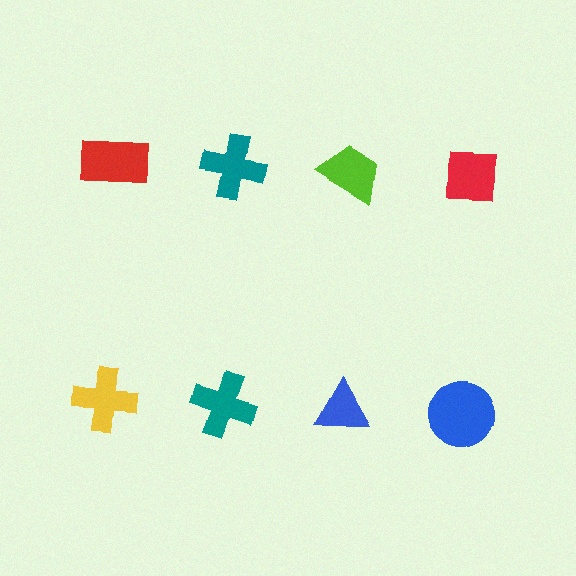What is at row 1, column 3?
A lime trapezoid.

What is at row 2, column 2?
A teal cross.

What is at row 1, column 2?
A teal cross.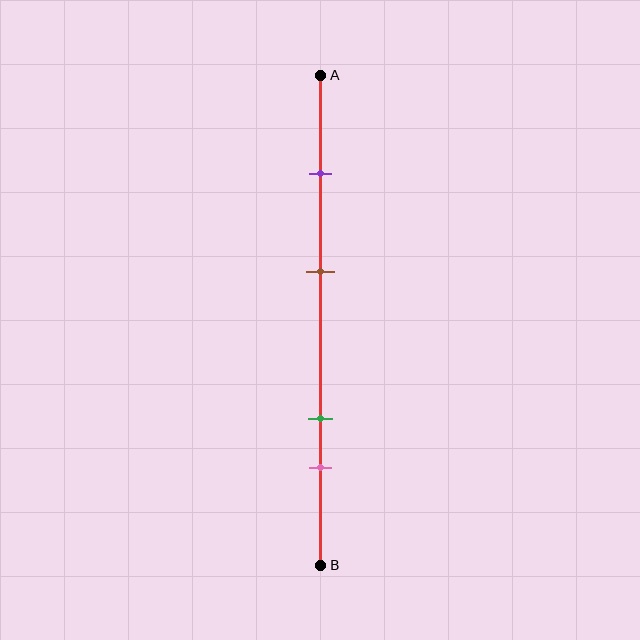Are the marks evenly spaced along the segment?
No, the marks are not evenly spaced.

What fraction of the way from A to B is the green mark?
The green mark is approximately 70% (0.7) of the way from A to B.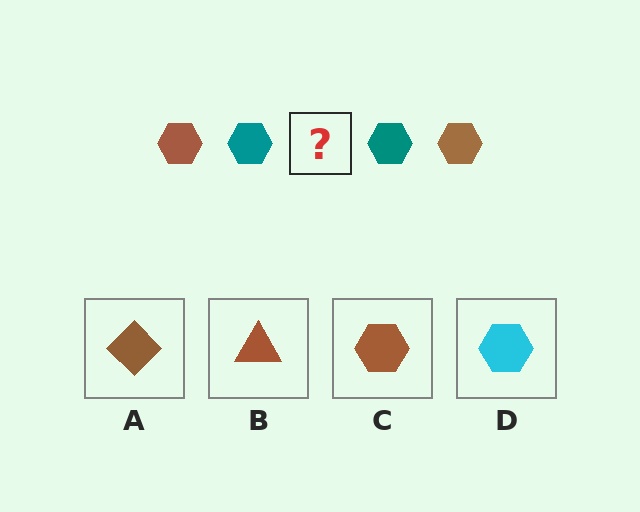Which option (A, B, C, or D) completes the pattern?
C.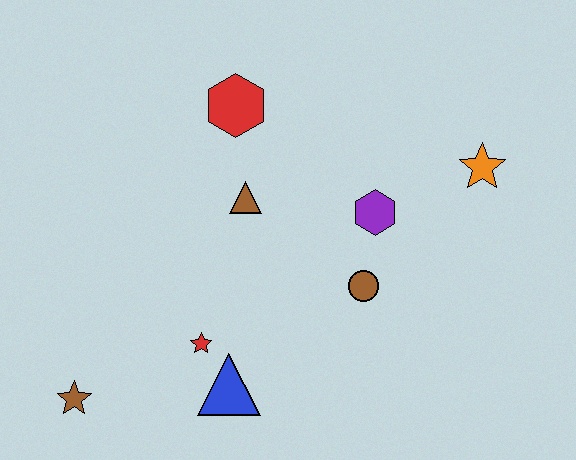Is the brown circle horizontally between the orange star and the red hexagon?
Yes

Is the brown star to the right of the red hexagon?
No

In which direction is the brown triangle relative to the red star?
The brown triangle is above the red star.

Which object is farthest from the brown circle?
The brown star is farthest from the brown circle.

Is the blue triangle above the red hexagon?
No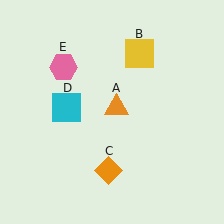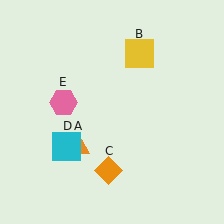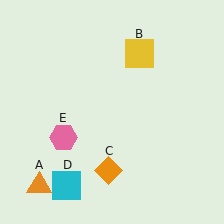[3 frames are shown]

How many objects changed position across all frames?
3 objects changed position: orange triangle (object A), cyan square (object D), pink hexagon (object E).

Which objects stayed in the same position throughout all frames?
Yellow square (object B) and orange diamond (object C) remained stationary.